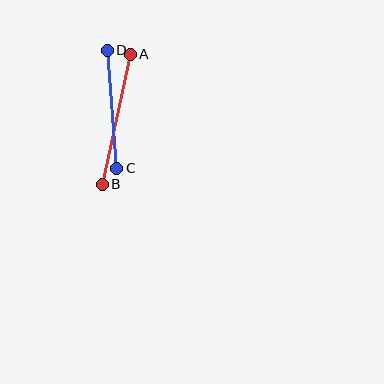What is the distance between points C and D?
The distance is approximately 118 pixels.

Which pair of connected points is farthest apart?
Points A and B are farthest apart.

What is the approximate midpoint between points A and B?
The midpoint is at approximately (116, 119) pixels.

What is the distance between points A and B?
The distance is approximately 133 pixels.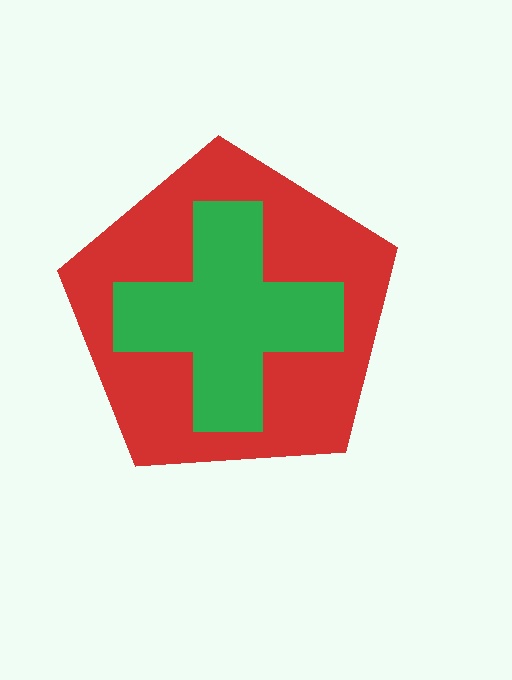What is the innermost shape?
The green cross.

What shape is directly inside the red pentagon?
The green cross.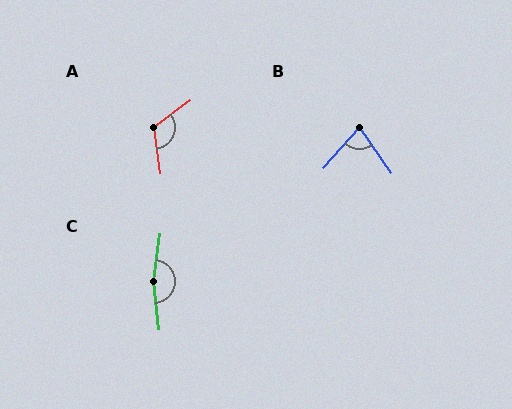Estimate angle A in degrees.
Approximately 119 degrees.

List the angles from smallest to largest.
B (76°), A (119°), C (165°).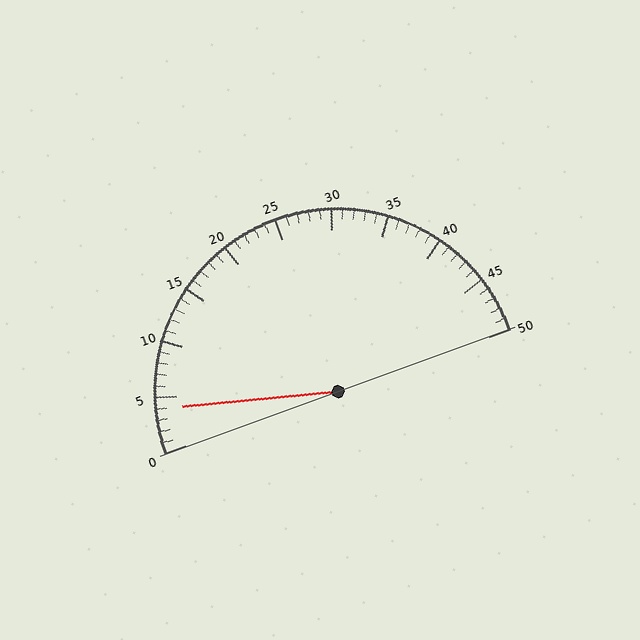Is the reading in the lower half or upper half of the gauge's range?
The reading is in the lower half of the range (0 to 50).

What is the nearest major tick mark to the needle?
The nearest major tick mark is 5.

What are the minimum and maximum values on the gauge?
The gauge ranges from 0 to 50.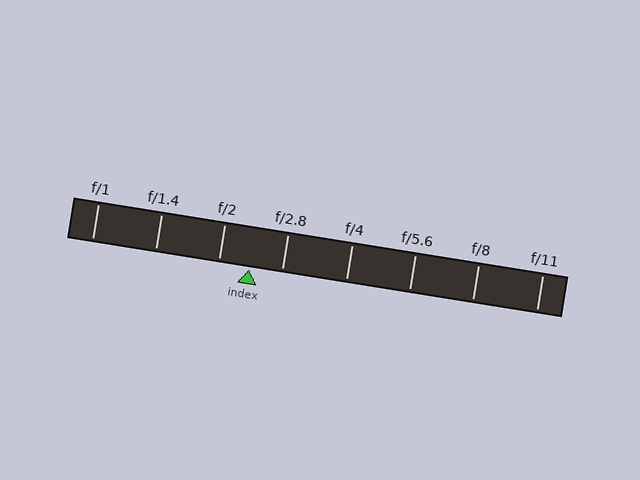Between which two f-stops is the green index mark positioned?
The index mark is between f/2 and f/2.8.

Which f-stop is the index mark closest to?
The index mark is closest to f/2.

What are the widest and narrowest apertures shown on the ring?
The widest aperture shown is f/1 and the narrowest is f/11.